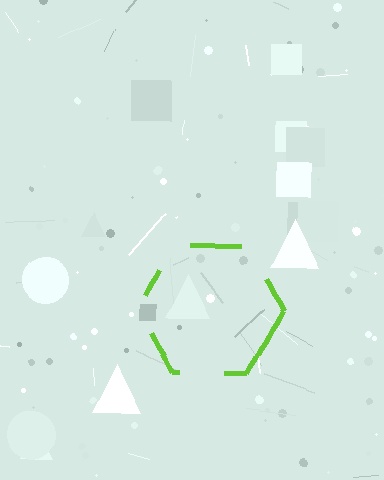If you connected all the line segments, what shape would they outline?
They would outline a hexagon.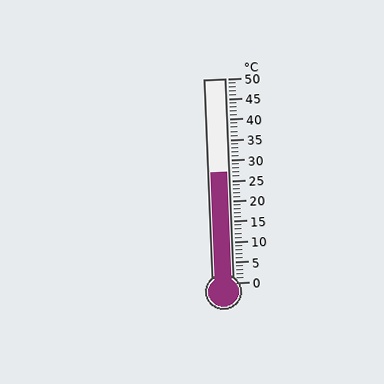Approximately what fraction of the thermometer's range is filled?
The thermometer is filled to approximately 55% of its range.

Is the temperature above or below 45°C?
The temperature is below 45°C.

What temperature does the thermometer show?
The thermometer shows approximately 27°C.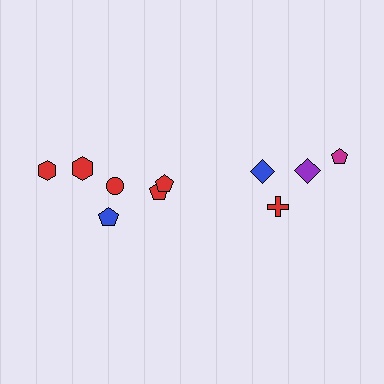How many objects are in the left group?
There are 6 objects.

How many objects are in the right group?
There are 4 objects.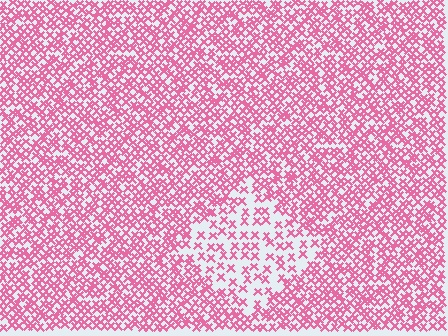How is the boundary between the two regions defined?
The boundary is defined by a change in element density (approximately 2.2x ratio). All elements are the same color, size, and shape.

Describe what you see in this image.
The image contains small pink elements arranged at two different densities. A diamond-shaped region is visible where the elements are less densely packed than the surrounding area.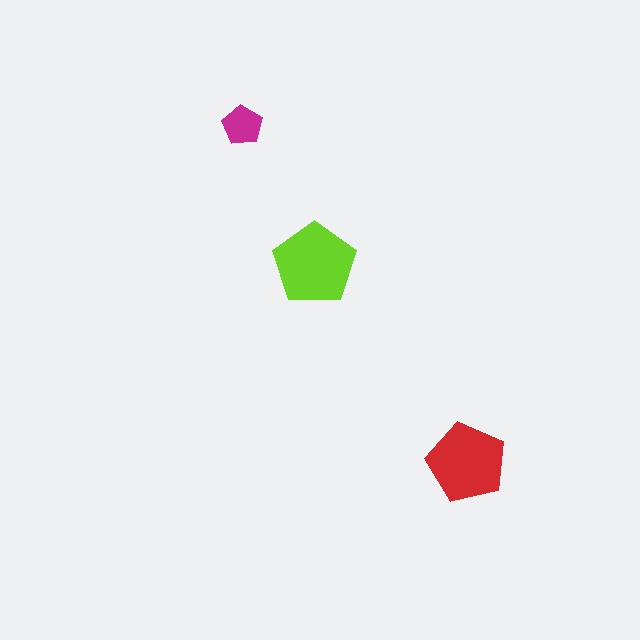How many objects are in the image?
There are 3 objects in the image.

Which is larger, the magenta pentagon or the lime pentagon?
The lime one.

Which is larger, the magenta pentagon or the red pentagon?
The red one.